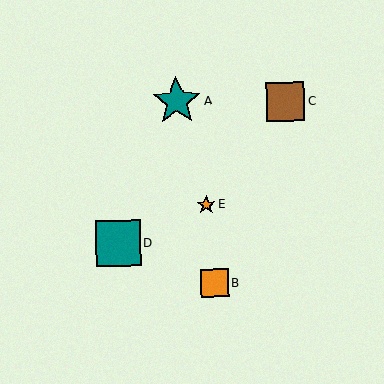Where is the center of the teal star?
The center of the teal star is at (177, 101).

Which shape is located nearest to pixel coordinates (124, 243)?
The teal square (labeled D) at (118, 243) is nearest to that location.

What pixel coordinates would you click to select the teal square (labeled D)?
Click at (118, 243) to select the teal square D.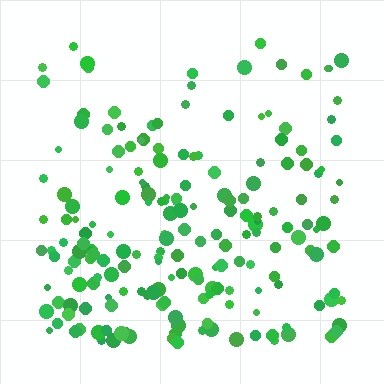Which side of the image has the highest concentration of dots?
The bottom.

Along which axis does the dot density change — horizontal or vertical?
Vertical.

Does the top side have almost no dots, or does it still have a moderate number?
Still a moderate number, just noticeably fewer than the bottom.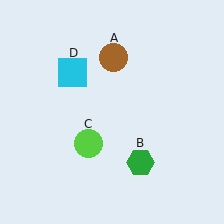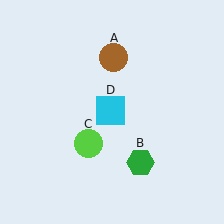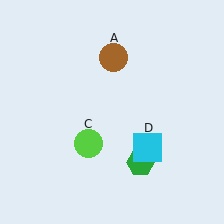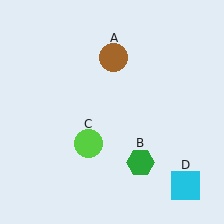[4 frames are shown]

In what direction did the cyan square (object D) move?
The cyan square (object D) moved down and to the right.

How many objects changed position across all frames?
1 object changed position: cyan square (object D).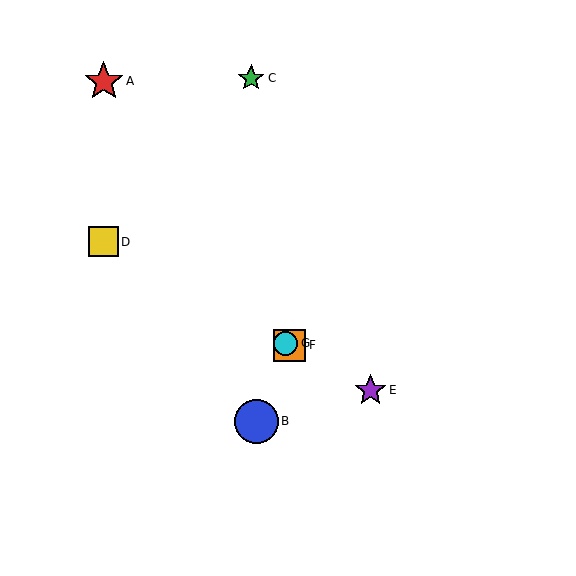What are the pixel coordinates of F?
Object F is at (289, 345).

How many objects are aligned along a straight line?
4 objects (D, E, F, G) are aligned along a straight line.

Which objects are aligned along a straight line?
Objects D, E, F, G are aligned along a straight line.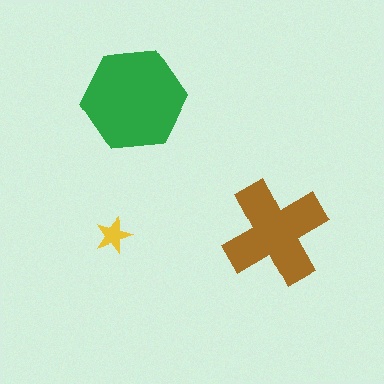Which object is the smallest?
The yellow star.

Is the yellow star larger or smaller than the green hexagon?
Smaller.